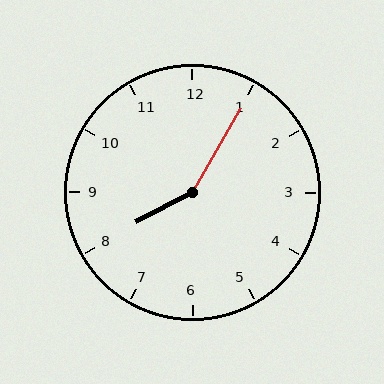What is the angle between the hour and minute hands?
Approximately 148 degrees.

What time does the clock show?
8:05.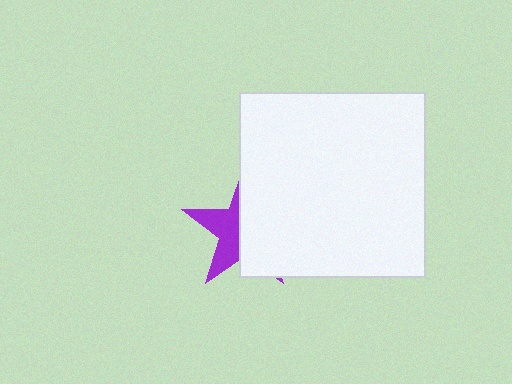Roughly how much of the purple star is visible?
A small part of it is visible (roughly 42%).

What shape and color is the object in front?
The object in front is a white square.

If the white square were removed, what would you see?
You would see the complete purple star.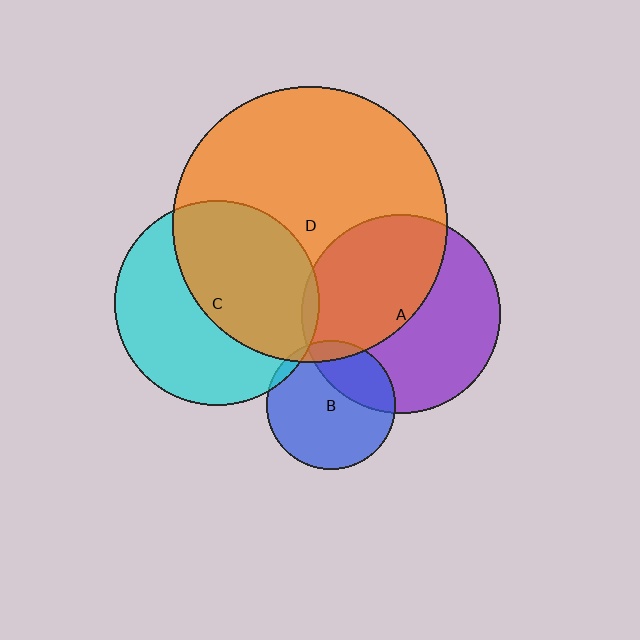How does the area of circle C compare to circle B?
Approximately 2.5 times.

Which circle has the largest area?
Circle D (orange).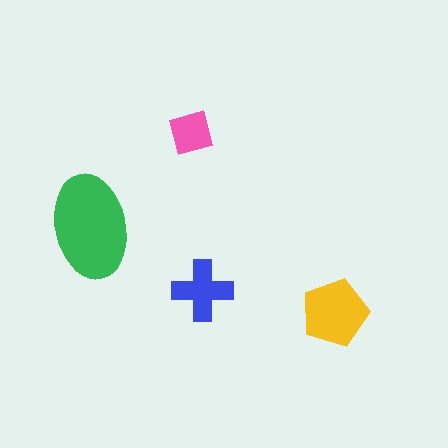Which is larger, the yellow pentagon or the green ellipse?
The green ellipse.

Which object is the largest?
The green ellipse.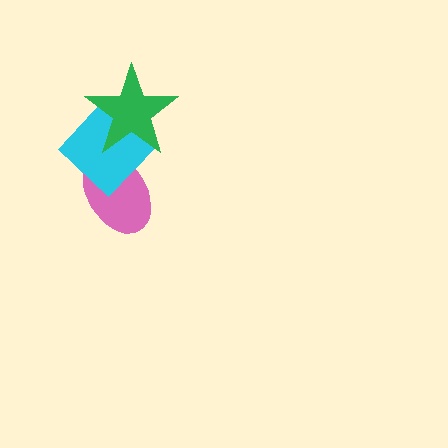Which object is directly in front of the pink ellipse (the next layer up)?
The cyan diamond is directly in front of the pink ellipse.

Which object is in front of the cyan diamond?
The green star is in front of the cyan diamond.